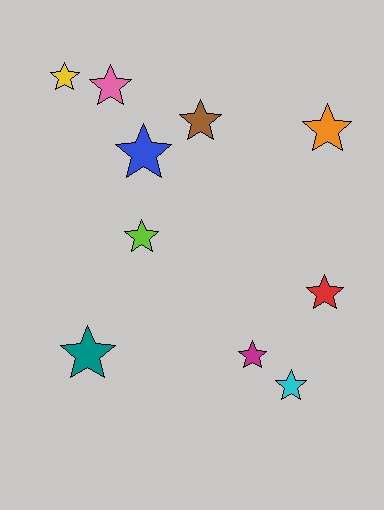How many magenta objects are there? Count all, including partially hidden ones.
There is 1 magenta object.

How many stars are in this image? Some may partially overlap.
There are 10 stars.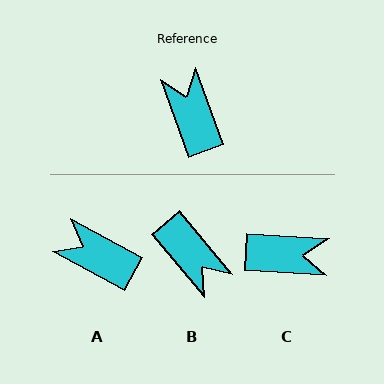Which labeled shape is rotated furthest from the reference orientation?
B, about 160 degrees away.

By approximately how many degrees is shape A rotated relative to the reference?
Approximately 42 degrees counter-clockwise.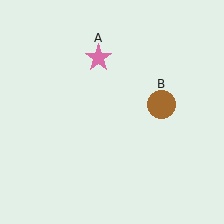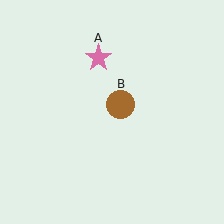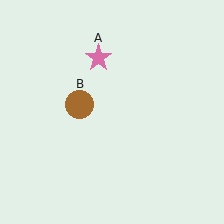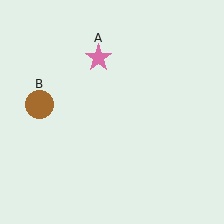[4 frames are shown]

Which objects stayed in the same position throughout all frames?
Pink star (object A) remained stationary.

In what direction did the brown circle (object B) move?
The brown circle (object B) moved left.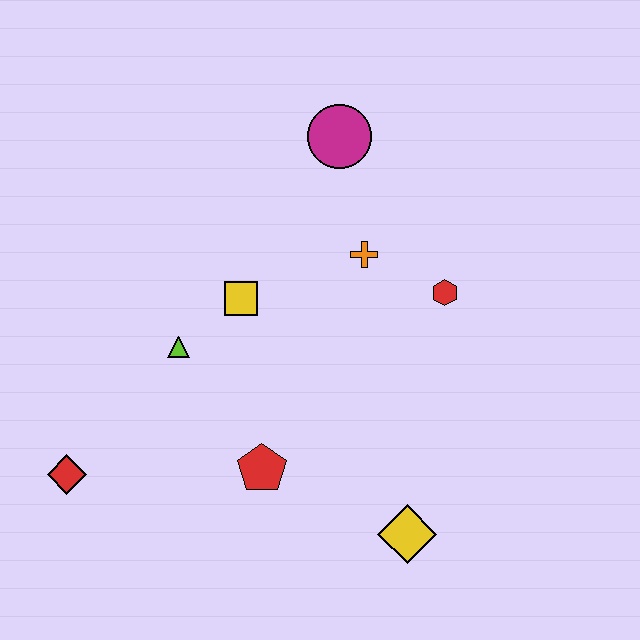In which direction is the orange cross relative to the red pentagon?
The orange cross is above the red pentagon.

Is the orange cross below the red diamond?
No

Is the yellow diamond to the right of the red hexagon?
No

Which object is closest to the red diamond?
The lime triangle is closest to the red diamond.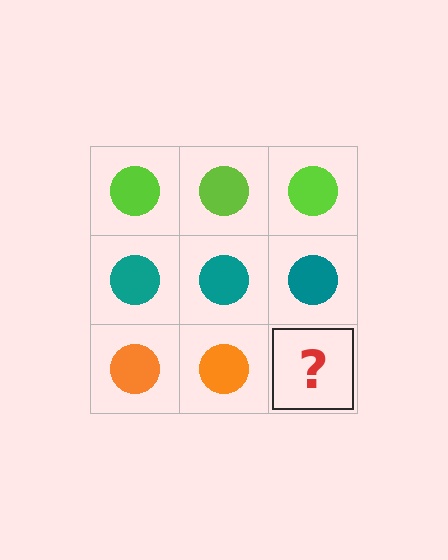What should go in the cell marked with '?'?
The missing cell should contain an orange circle.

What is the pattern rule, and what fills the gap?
The rule is that each row has a consistent color. The gap should be filled with an orange circle.